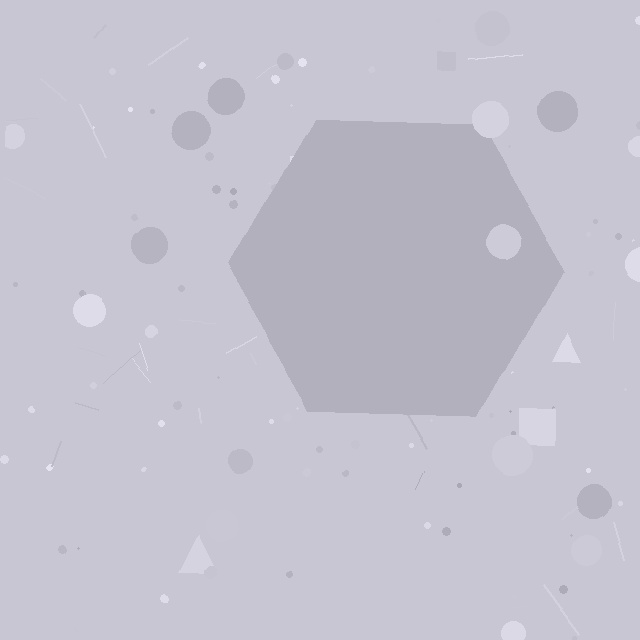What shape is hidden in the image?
A hexagon is hidden in the image.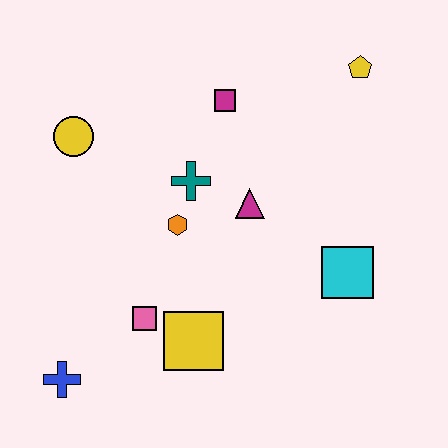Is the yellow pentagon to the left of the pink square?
No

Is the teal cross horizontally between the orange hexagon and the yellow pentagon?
Yes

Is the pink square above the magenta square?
No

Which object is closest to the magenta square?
The teal cross is closest to the magenta square.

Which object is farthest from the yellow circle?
The cyan square is farthest from the yellow circle.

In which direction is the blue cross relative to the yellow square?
The blue cross is to the left of the yellow square.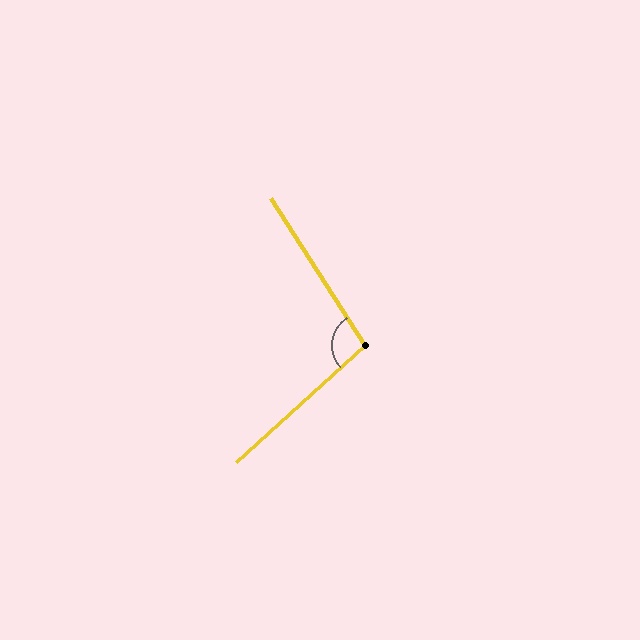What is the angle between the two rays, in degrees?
Approximately 100 degrees.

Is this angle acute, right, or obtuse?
It is obtuse.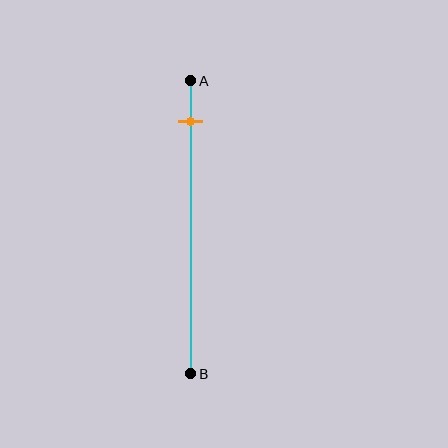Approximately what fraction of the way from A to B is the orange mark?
The orange mark is approximately 15% of the way from A to B.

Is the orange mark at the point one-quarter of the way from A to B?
No, the mark is at about 15% from A, not at the 25% one-quarter point.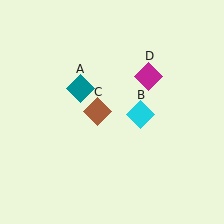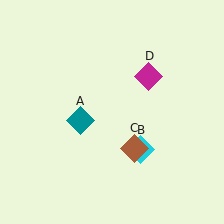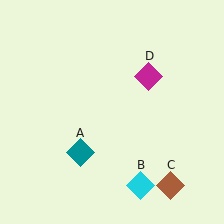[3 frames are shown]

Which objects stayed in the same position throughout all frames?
Magenta diamond (object D) remained stationary.